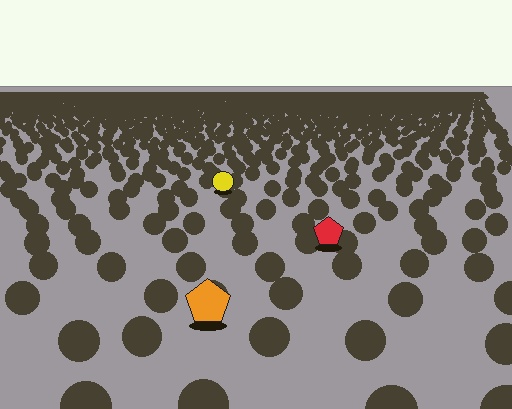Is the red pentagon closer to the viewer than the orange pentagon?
No. The orange pentagon is closer — you can tell from the texture gradient: the ground texture is coarser near it.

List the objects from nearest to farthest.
From nearest to farthest: the orange pentagon, the red pentagon, the yellow circle.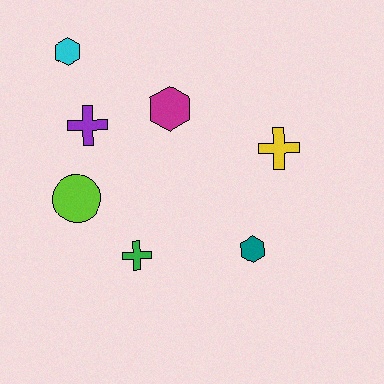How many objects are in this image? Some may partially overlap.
There are 7 objects.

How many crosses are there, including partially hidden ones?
There are 3 crosses.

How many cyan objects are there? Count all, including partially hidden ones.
There is 1 cyan object.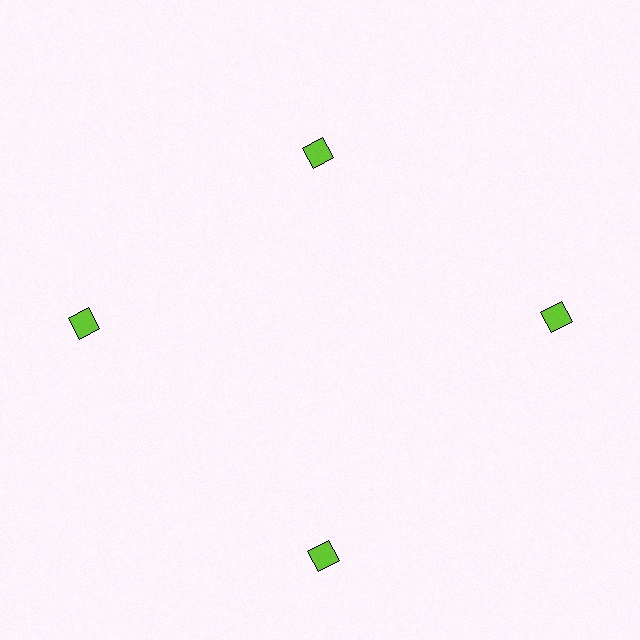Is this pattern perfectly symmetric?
No. The 4 lime squares are arranged in a ring, but one element near the 12 o'clock position is pulled inward toward the center, breaking the 4-fold rotational symmetry.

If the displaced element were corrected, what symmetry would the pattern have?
It would have 4-fold rotational symmetry — the pattern would map onto itself every 90 degrees.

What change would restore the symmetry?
The symmetry would be restored by moving it outward, back onto the ring so that all 4 squares sit at equal angles and equal distance from the center.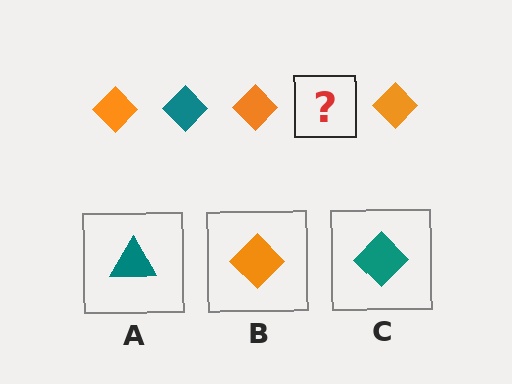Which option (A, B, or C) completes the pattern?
C.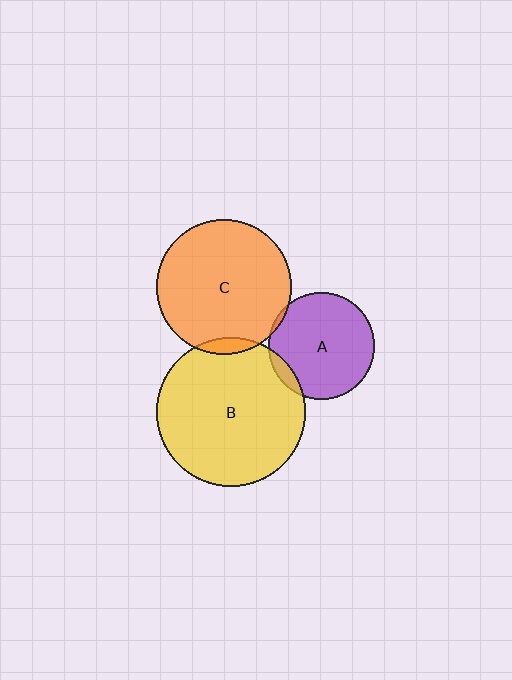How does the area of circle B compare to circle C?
Approximately 1.2 times.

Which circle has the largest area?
Circle B (yellow).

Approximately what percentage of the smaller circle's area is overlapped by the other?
Approximately 5%.